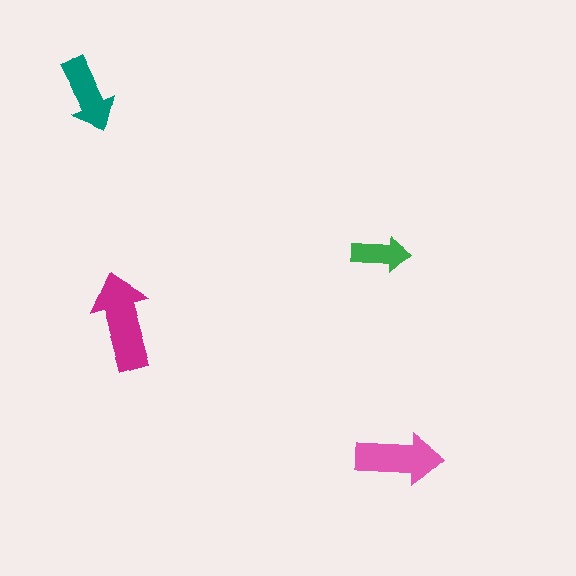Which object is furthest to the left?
The teal arrow is leftmost.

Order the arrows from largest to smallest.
the magenta one, the pink one, the teal one, the green one.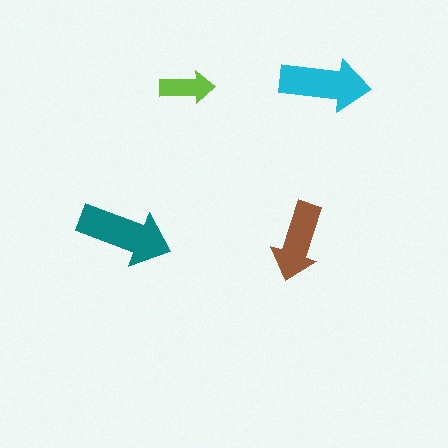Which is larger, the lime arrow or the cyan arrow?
The cyan one.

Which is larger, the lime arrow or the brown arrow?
The brown one.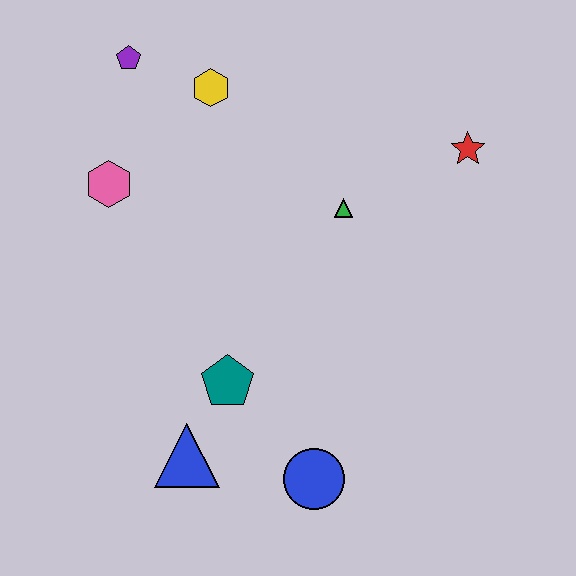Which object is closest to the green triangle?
The red star is closest to the green triangle.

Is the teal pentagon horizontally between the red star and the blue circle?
No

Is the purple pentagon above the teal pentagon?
Yes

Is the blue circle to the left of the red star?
Yes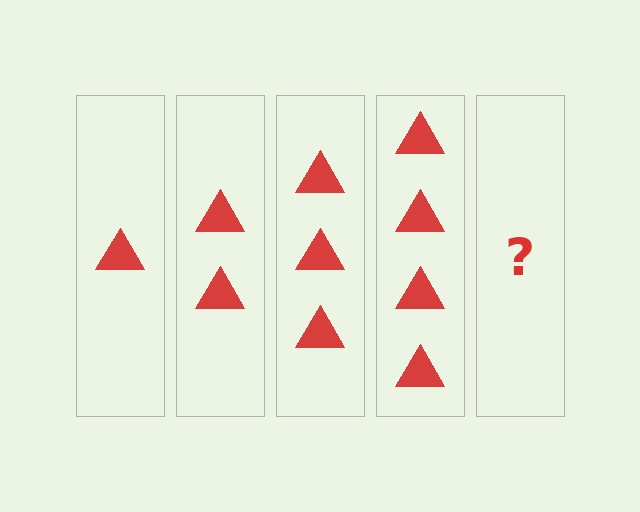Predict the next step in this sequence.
The next step is 5 triangles.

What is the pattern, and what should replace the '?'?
The pattern is that each step adds one more triangle. The '?' should be 5 triangles.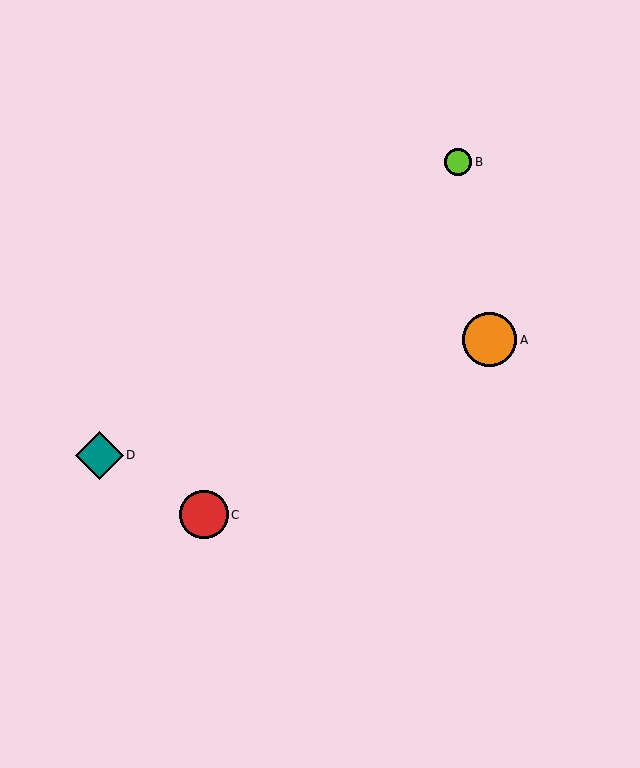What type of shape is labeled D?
Shape D is a teal diamond.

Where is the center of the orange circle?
The center of the orange circle is at (490, 340).